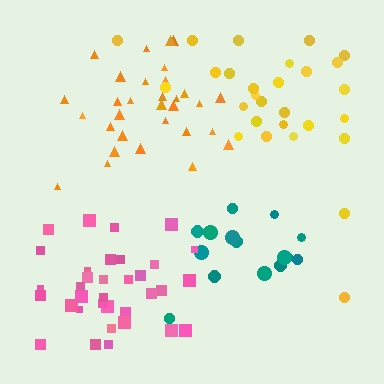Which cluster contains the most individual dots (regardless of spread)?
Pink (35).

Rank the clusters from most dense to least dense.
orange, pink, teal, yellow.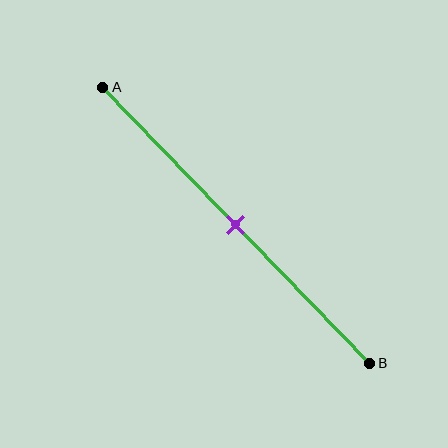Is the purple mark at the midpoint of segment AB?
Yes, the mark is approximately at the midpoint.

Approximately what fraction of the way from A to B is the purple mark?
The purple mark is approximately 50% of the way from A to B.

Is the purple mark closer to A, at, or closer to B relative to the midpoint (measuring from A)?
The purple mark is approximately at the midpoint of segment AB.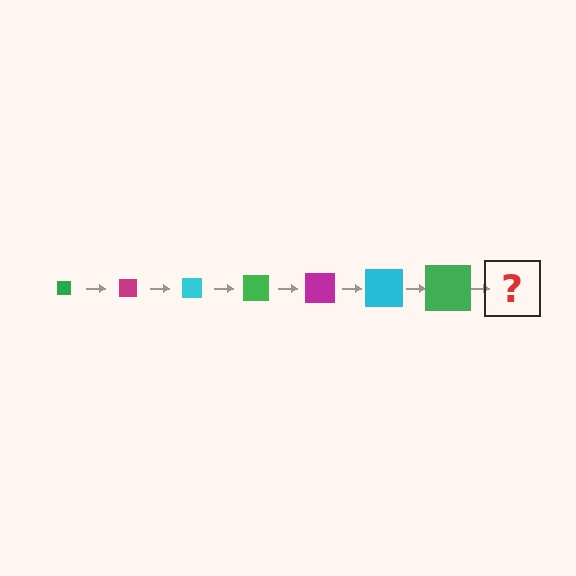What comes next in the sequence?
The next element should be a magenta square, larger than the previous one.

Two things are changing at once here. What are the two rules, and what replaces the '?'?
The two rules are that the square grows larger each step and the color cycles through green, magenta, and cyan. The '?' should be a magenta square, larger than the previous one.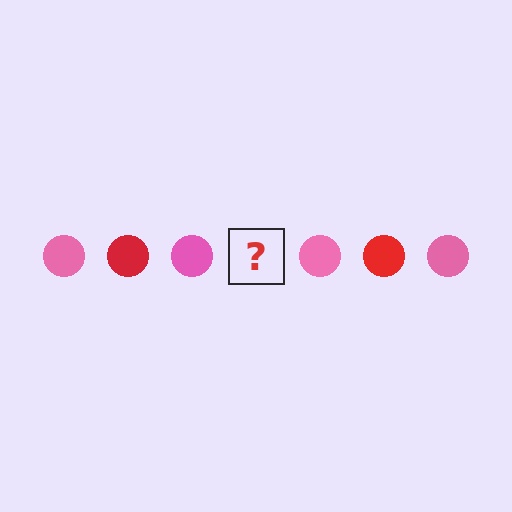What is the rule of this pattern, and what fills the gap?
The rule is that the pattern cycles through pink, red circles. The gap should be filled with a red circle.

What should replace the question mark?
The question mark should be replaced with a red circle.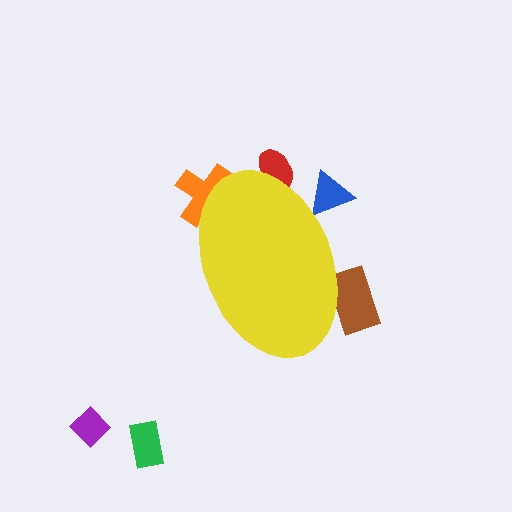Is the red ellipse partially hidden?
Yes, the red ellipse is partially hidden behind the yellow ellipse.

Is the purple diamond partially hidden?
No, the purple diamond is fully visible.